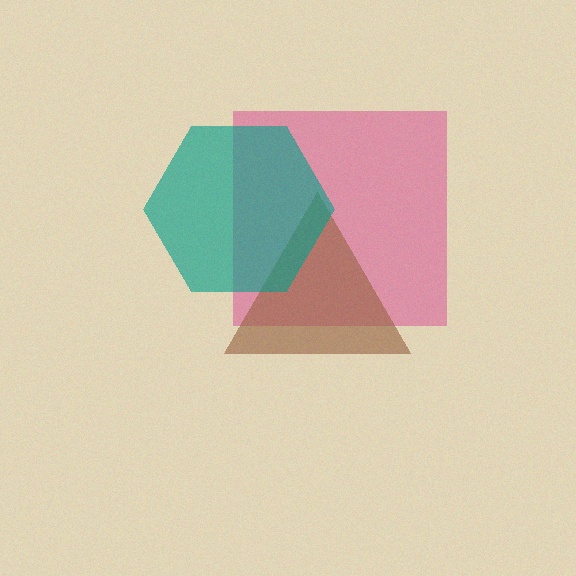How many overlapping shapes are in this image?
There are 3 overlapping shapes in the image.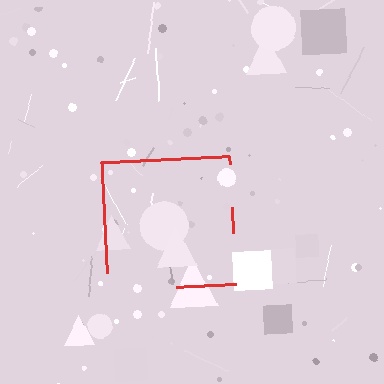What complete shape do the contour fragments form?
The contour fragments form a square.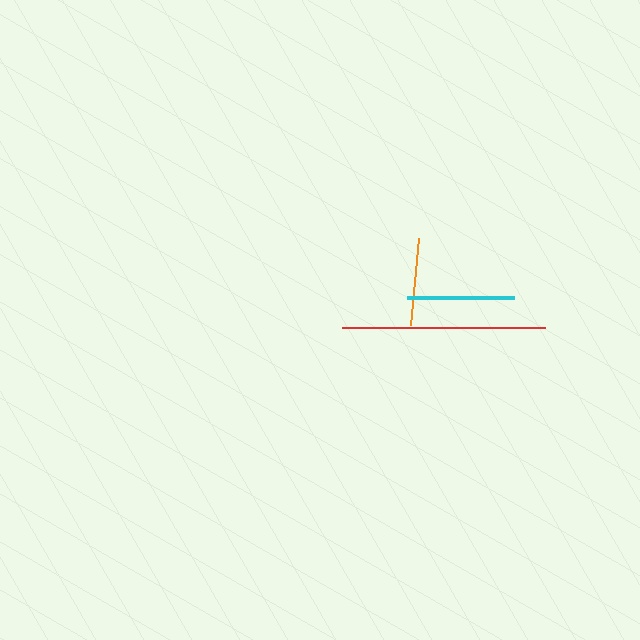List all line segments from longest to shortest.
From longest to shortest: red, cyan, orange.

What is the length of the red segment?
The red segment is approximately 204 pixels long.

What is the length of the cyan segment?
The cyan segment is approximately 107 pixels long.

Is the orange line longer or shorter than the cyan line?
The cyan line is longer than the orange line.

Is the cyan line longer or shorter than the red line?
The red line is longer than the cyan line.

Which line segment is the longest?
The red line is the longest at approximately 204 pixels.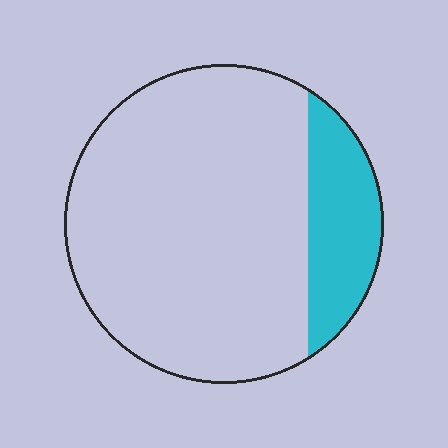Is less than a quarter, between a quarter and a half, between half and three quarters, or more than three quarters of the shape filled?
Less than a quarter.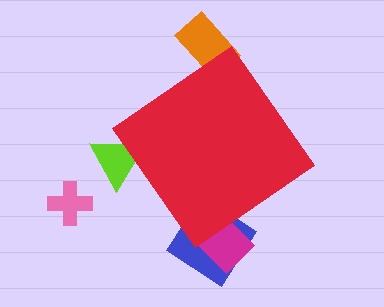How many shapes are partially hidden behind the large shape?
4 shapes are partially hidden.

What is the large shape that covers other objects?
A red diamond.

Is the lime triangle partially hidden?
Yes, the lime triangle is partially hidden behind the red diamond.